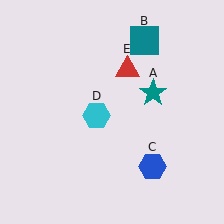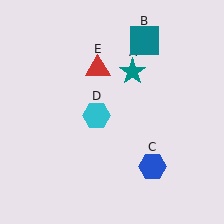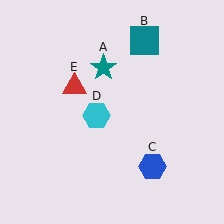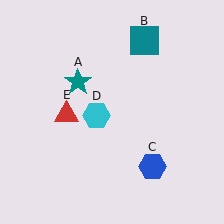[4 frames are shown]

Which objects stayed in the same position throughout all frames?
Teal square (object B) and blue hexagon (object C) and cyan hexagon (object D) remained stationary.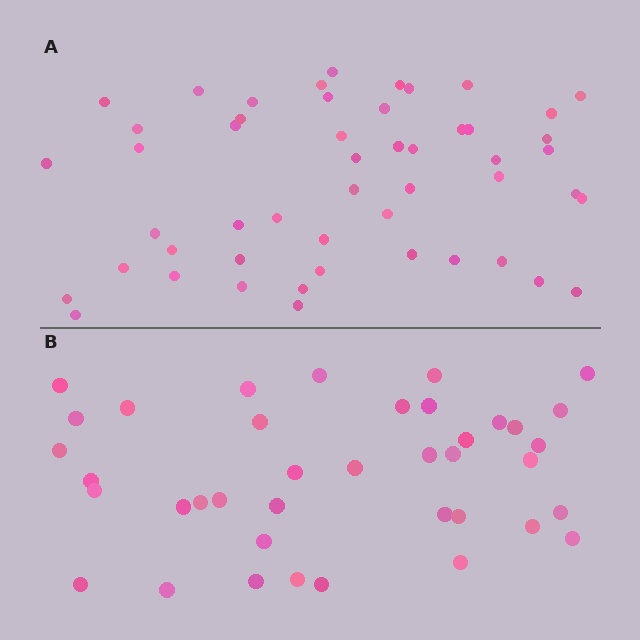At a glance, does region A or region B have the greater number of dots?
Region A (the top region) has more dots.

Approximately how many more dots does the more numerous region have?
Region A has roughly 12 or so more dots than region B.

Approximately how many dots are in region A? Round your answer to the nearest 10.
About 50 dots. (The exact count is 51, which rounds to 50.)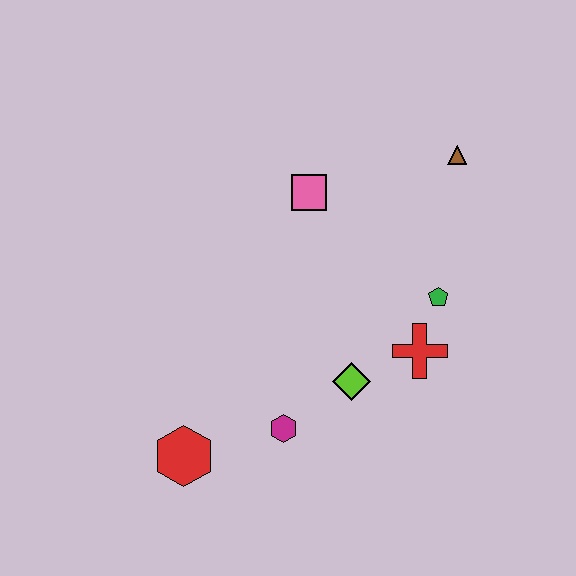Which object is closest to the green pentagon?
The red cross is closest to the green pentagon.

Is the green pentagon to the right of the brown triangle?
No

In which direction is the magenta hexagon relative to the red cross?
The magenta hexagon is to the left of the red cross.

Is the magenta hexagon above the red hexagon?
Yes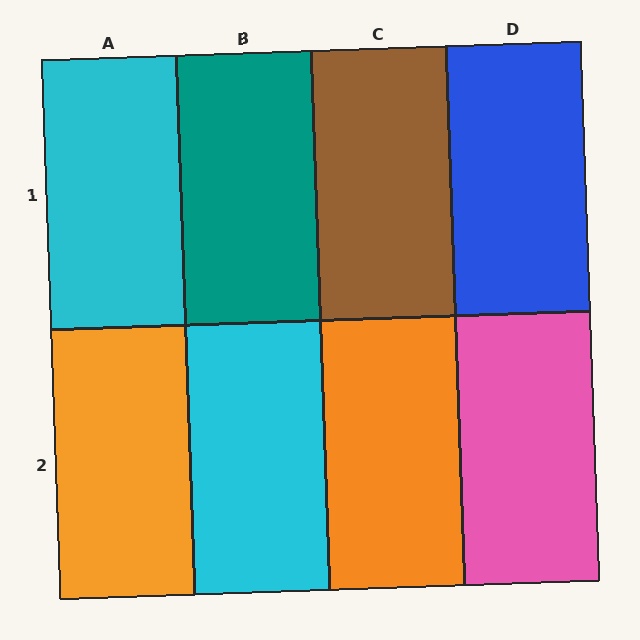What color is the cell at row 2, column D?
Pink.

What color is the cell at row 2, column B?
Cyan.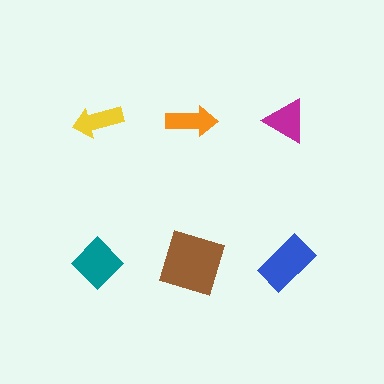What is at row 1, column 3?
A magenta triangle.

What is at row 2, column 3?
A blue rectangle.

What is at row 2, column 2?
A brown square.